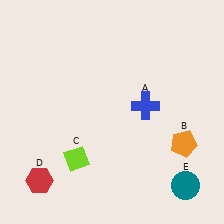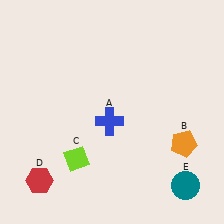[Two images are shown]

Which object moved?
The blue cross (A) moved left.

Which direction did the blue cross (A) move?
The blue cross (A) moved left.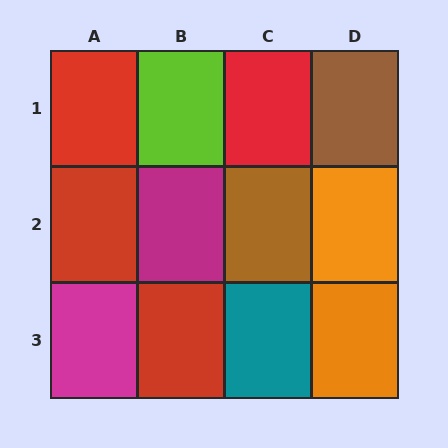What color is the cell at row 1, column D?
Brown.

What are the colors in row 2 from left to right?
Red, magenta, brown, orange.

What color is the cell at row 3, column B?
Red.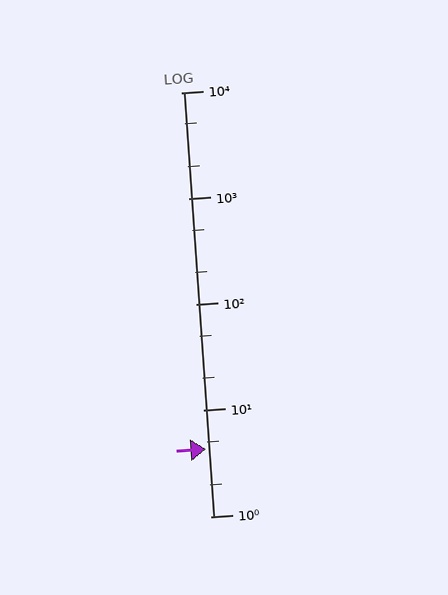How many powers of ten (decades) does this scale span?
The scale spans 4 decades, from 1 to 10000.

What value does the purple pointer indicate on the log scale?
The pointer indicates approximately 4.3.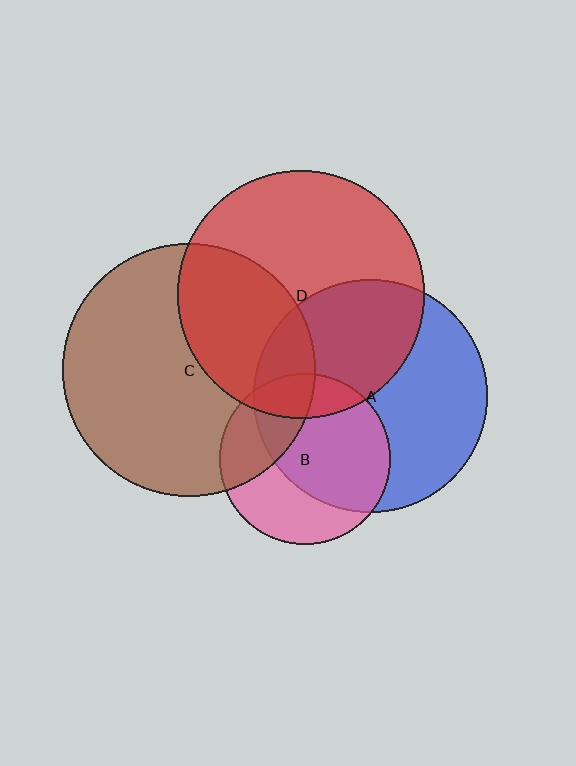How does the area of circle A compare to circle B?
Approximately 1.9 times.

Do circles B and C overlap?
Yes.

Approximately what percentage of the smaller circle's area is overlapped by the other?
Approximately 30%.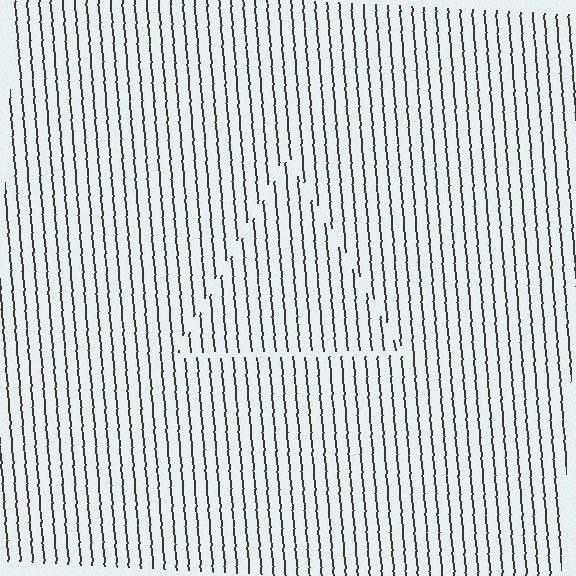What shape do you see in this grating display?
An illusory triangle. The interior of the shape contains the same grating, shifted by half a period — the contour is defined by the phase discontinuity where line-ends from the inner and outer gratings abut.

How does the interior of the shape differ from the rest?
The interior of the shape contains the same grating, shifted by half a period — the contour is defined by the phase discontinuity where line-ends from the inner and outer gratings abut.